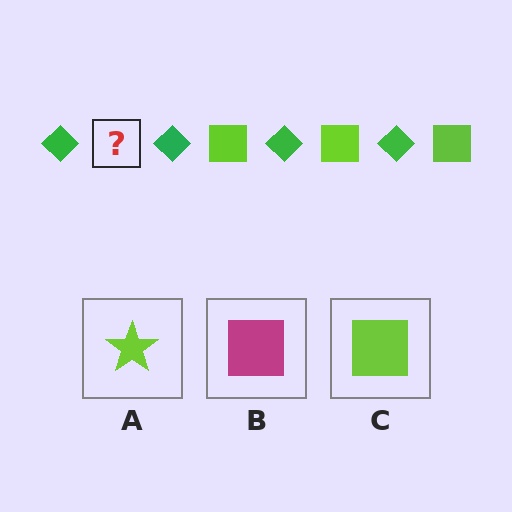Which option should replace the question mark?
Option C.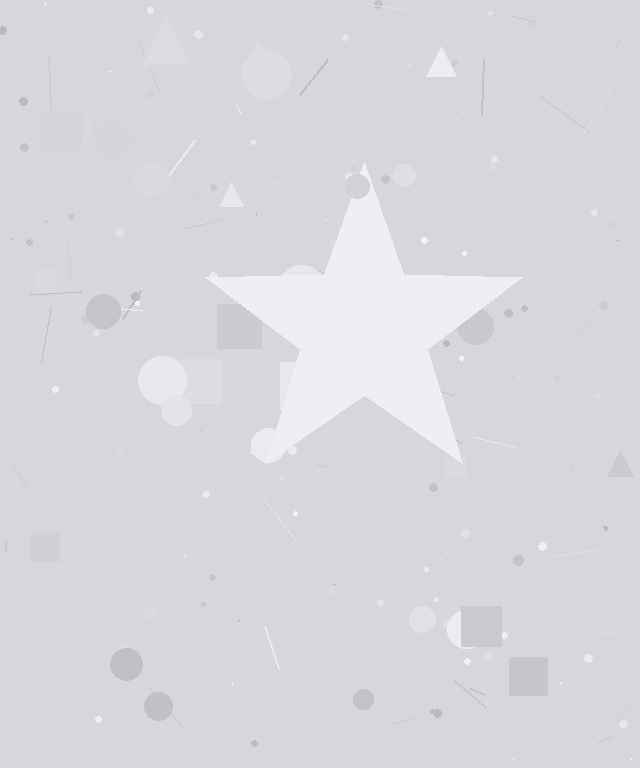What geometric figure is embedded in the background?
A star is embedded in the background.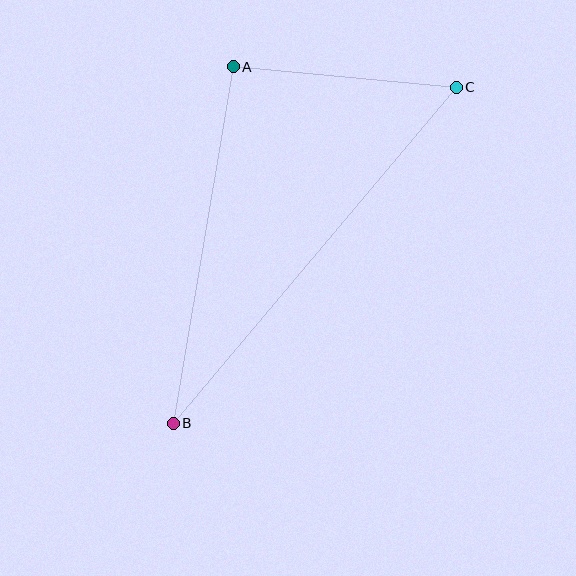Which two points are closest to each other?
Points A and C are closest to each other.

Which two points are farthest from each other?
Points B and C are farthest from each other.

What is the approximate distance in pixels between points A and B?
The distance between A and B is approximately 362 pixels.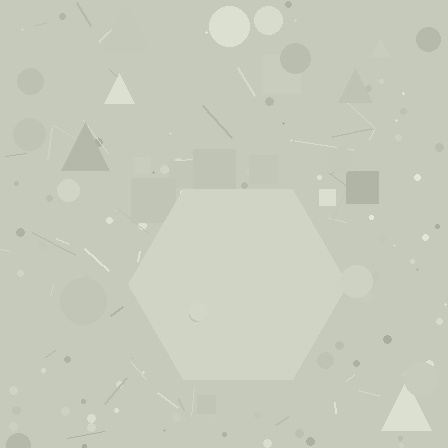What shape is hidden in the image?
A hexagon is hidden in the image.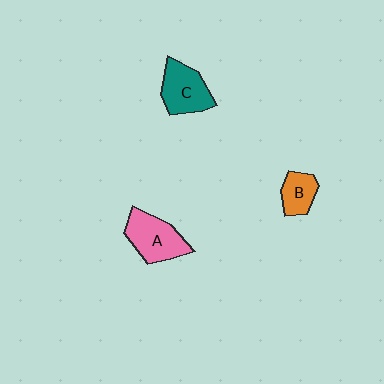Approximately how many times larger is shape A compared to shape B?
Approximately 1.8 times.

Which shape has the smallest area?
Shape B (orange).